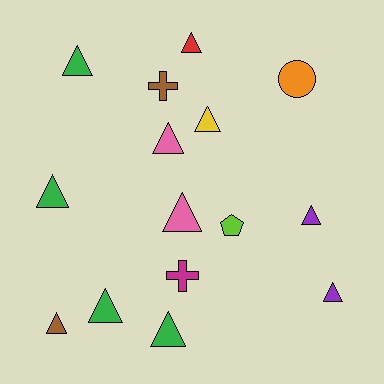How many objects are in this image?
There are 15 objects.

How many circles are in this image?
There is 1 circle.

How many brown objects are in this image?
There are 2 brown objects.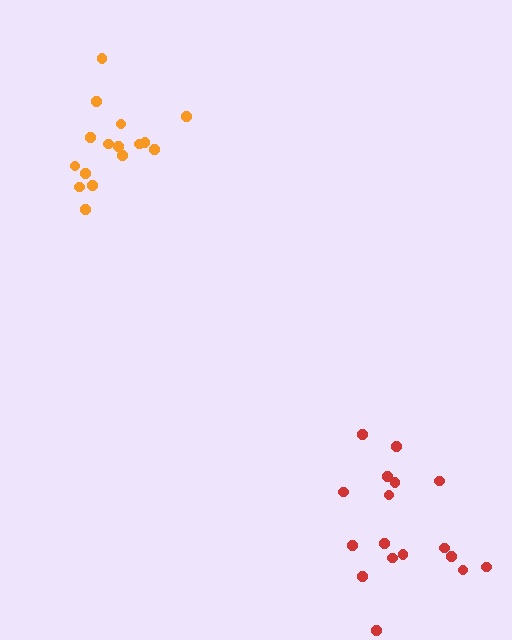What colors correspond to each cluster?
The clusters are colored: orange, red.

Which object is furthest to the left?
The orange cluster is leftmost.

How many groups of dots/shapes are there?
There are 2 groups.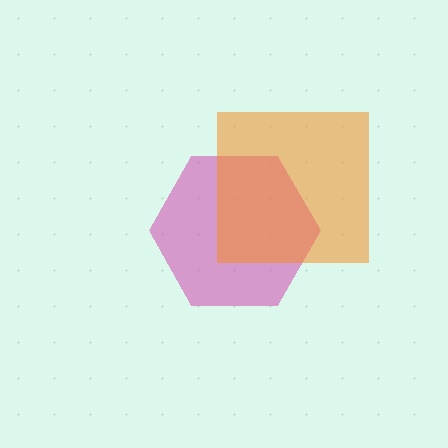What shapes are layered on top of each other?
The layered shapes are: a magenta hexagon, an orange square.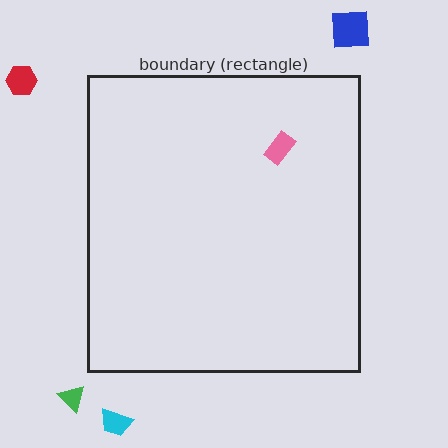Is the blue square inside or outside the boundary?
Outside.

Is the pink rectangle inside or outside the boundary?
Inside.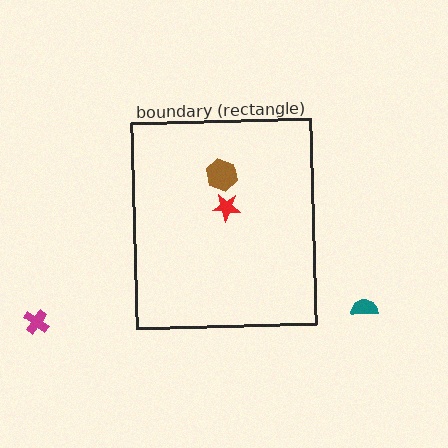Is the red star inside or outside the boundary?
Inside.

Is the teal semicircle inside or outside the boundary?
Outside.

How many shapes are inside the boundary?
2 inside, 2 outside.